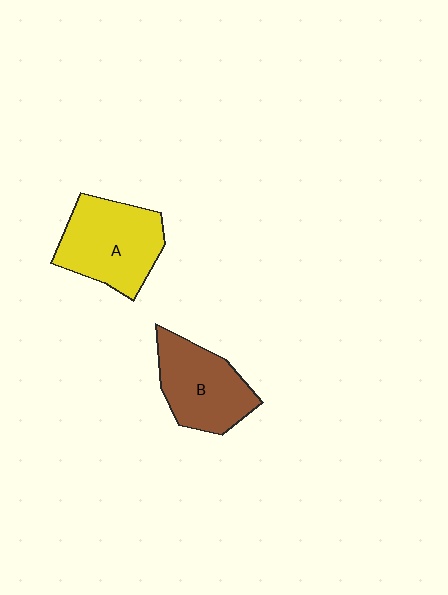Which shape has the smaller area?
Shape B (brown).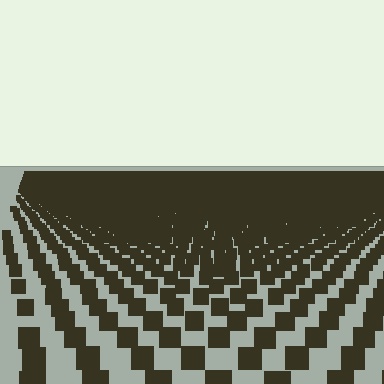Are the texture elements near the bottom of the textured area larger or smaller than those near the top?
Larger. Near the bottom, elements are closer to the viewer and appear at a bigger on-screen size.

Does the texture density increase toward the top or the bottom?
Density increases toward the top.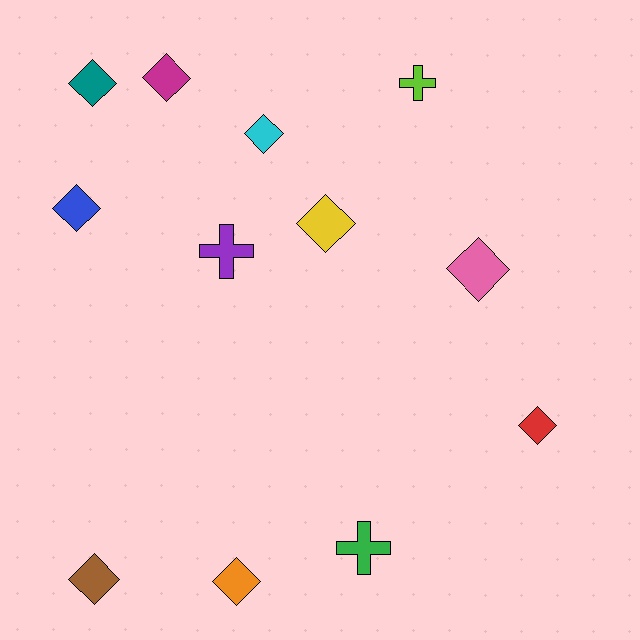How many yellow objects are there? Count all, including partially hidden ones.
There is 1 yellow object.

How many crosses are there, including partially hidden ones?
There are 3 crosses.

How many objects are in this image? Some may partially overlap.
There are 12 objects.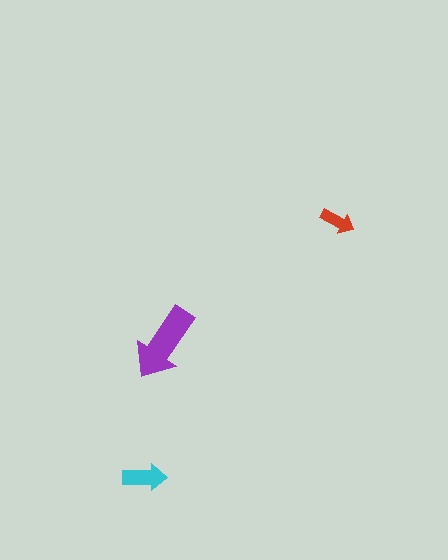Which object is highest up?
The red arrow is topmost.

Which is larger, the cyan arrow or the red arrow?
The cyan one.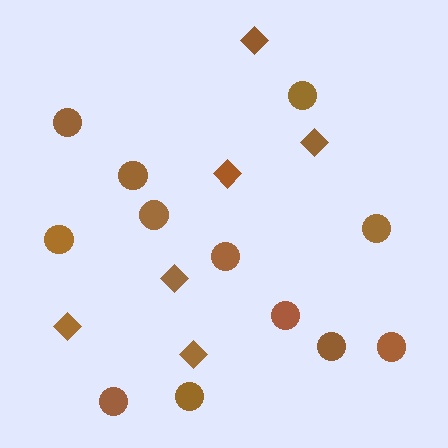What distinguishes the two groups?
There are 2 groups: one group of diamonds (6) and one group of circles (12).